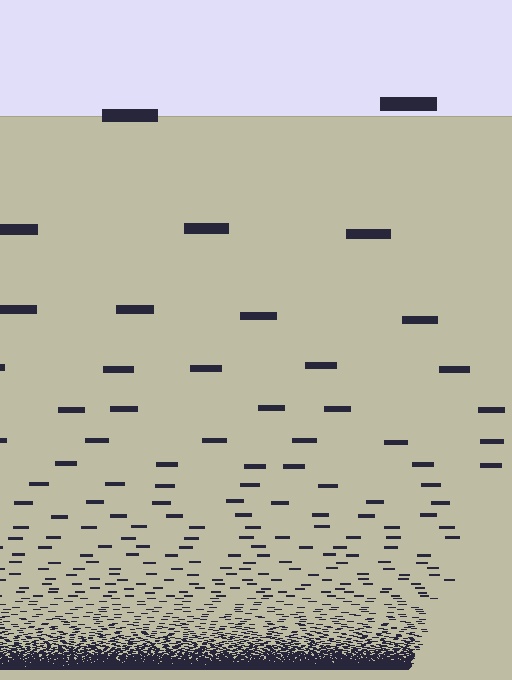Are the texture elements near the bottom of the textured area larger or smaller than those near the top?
Smaller. The gradient is inverted — elements near the bottom are smaller and denser.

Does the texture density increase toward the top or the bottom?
Density increases toward the bottom.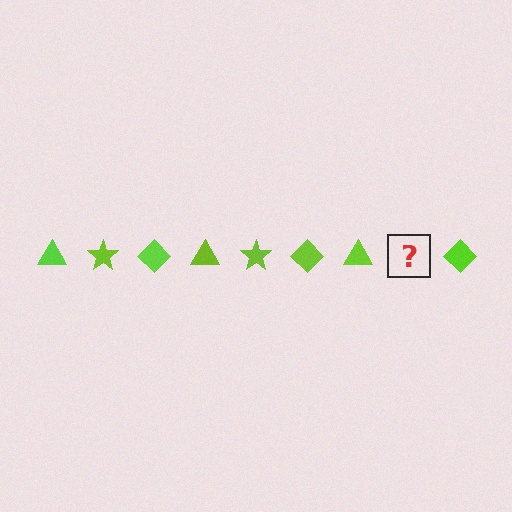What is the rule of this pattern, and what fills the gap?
The rule is that the pattern cycles through triangle, star, diamond shapes in lime. The gap should be filled with a lime star.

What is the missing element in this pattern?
The missing element is a lime star.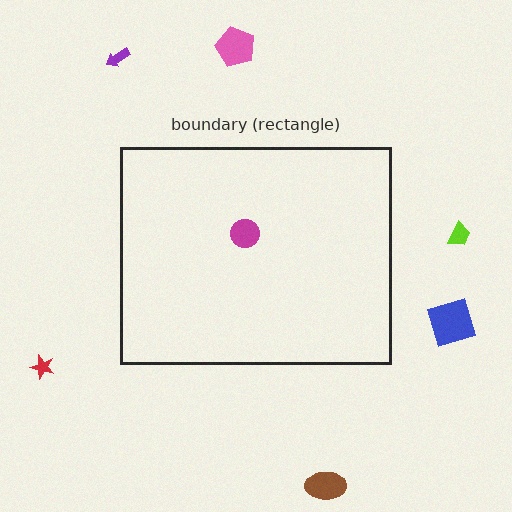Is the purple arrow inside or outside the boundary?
Outside.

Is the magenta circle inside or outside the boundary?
Inside.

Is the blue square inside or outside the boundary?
Outside.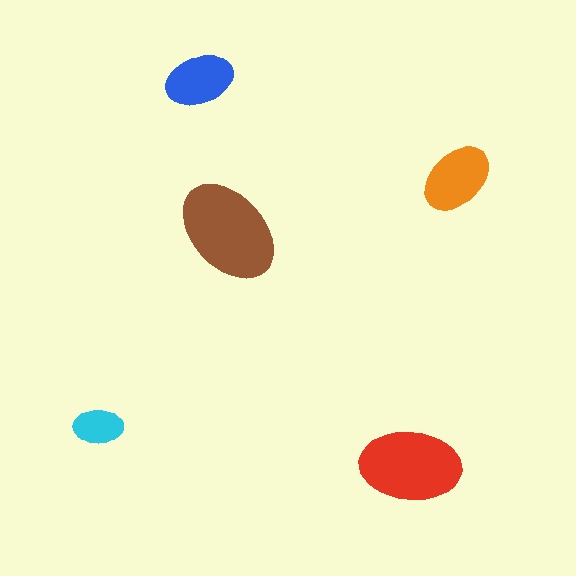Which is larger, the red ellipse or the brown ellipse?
The brown one.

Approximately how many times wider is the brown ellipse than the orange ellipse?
About 1.5 times wider.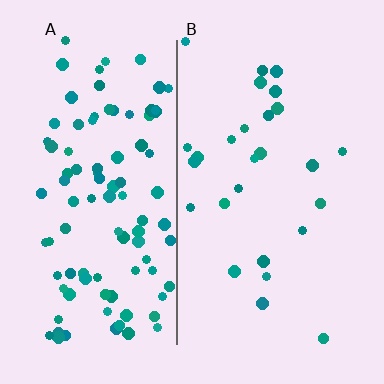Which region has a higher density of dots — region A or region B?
A (the left).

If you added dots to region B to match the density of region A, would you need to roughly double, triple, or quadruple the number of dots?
Approximately quadruple.